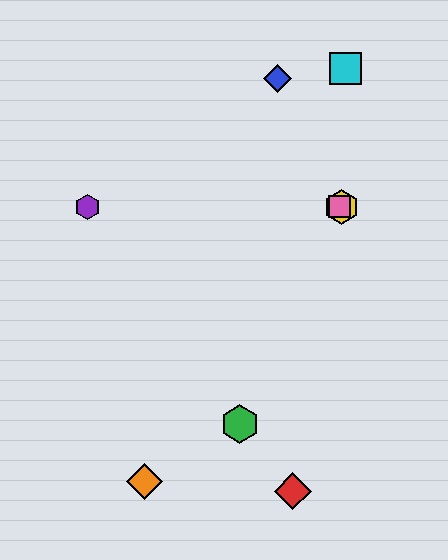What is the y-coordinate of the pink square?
The pink square is at y≈207.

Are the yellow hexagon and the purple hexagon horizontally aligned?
Yes, both are at y≈207.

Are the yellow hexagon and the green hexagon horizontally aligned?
No, the yellow hexagon is at y≈207 and the green hexagon is at y≈424.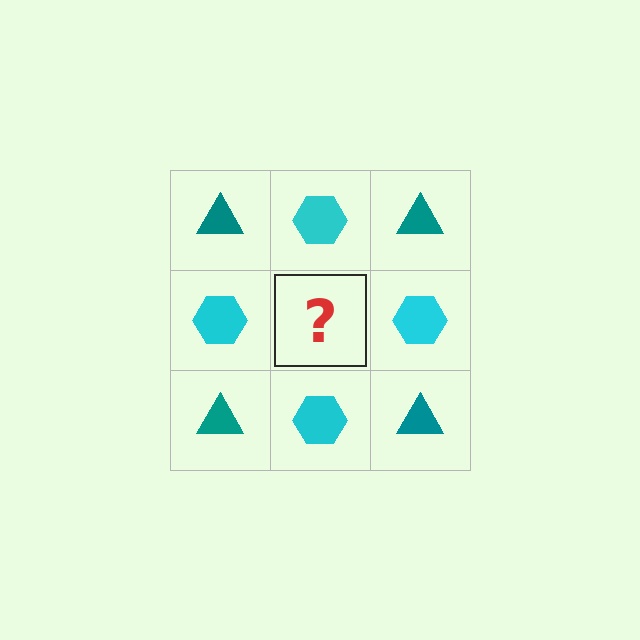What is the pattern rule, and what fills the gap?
The rule is that it alternates teal triangle and cyan hexagon in a checkerboard pattern. The gap should be filled with a teal triangle.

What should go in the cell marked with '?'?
The missing cell should contain a teal triangle.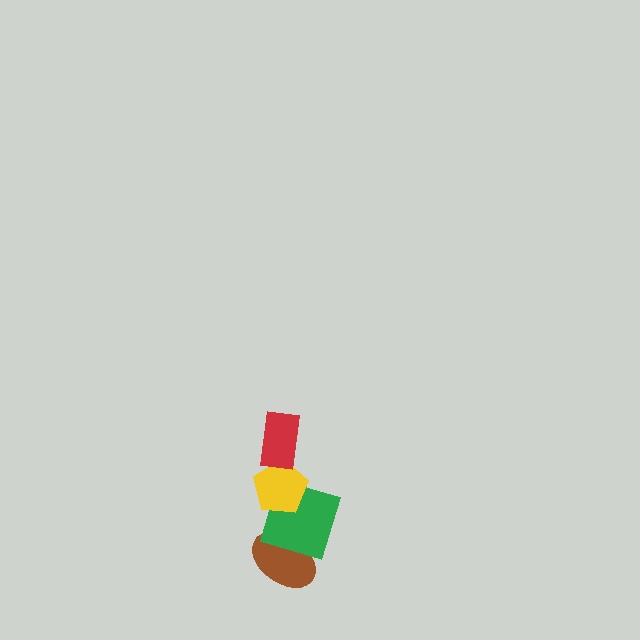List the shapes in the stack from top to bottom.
From top to bottom: the red rectangle, the yellow pentagon, the green square, the brown ellipse.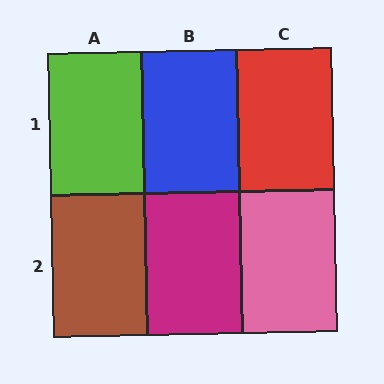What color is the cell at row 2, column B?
Magenta.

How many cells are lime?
1 cell is lime.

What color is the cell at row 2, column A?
Brown.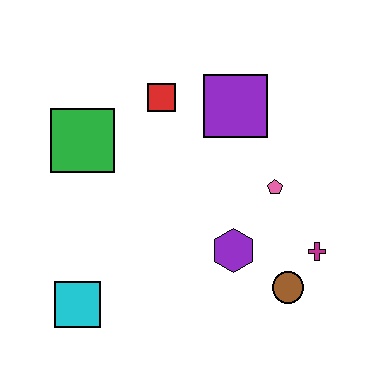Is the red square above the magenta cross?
Yes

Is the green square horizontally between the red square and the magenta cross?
No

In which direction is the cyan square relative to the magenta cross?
The cyan square is to the left of the magenta cross.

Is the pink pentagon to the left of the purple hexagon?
No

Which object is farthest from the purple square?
The cyan square is farthest from the purple square.